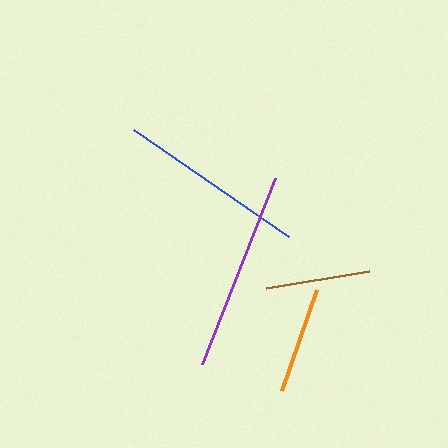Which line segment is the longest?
The purple line is the longest at approximately 201 pixels.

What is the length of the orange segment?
The orange segment is approximately 107 pixels long.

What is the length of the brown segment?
The brown segment is approximately 105 pixels long.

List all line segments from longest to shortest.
From longest to shortest: purple, blue, orange, brown.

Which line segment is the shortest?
The brown line is the shortest at approximately 105 pixels.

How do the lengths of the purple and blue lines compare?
The purple and blue lines are approximately the same length.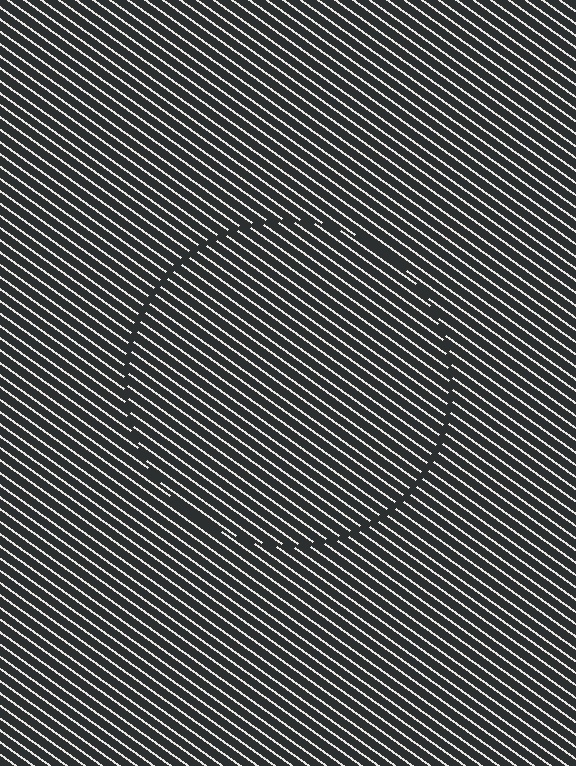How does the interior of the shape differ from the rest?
The interior of the shape contains the same grating, shifted by half a period — the contour is defined by the phase discontinuity where line-ends from the inner and outer gratings abut.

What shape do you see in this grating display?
An illusory circle. The interior of the shape contains the same grating, shifted by half a period — the contour is defined by the phase discontinuity where line-ends from the inner and outer gratings abut.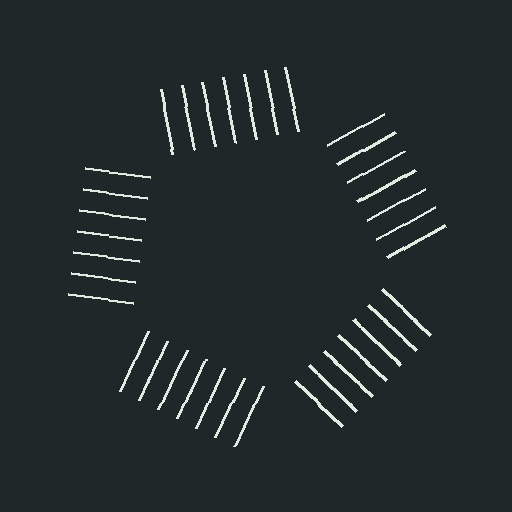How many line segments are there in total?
35 — 7 along each of the 5 edges.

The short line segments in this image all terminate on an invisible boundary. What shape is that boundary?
An illusory pentagon — the line segments terminate on its edges but no continuous stroke is drawn.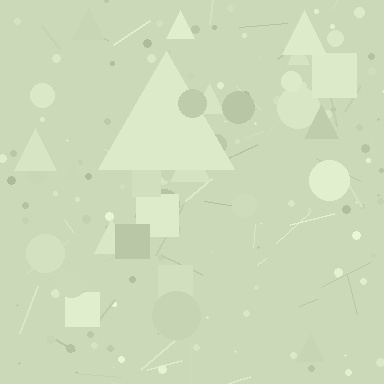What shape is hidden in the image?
A triangle is hidden in the image.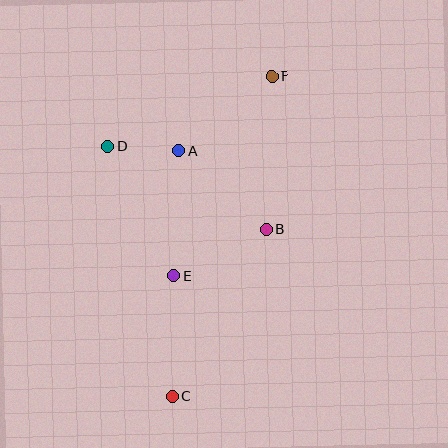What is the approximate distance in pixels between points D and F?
The distance between D and F is approximately 178 pixels.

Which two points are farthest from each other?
Points C and F are farthest from each other.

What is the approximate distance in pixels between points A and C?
The distance between A and C is approximately 246 pixels.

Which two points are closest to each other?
Points A and D are closest to each other.